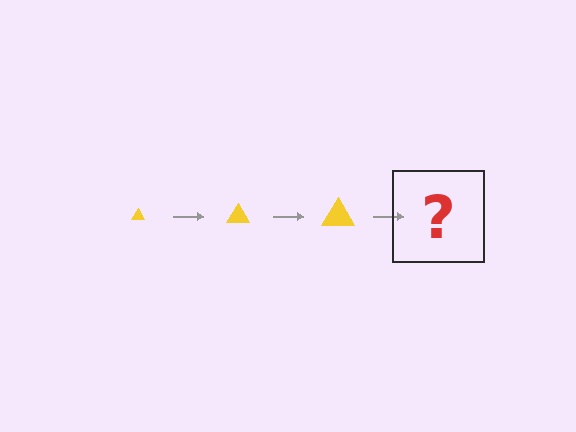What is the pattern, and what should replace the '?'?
The pattern is that the triangle gets progressively larger each step. The '?' should be a yellow triangle, larger than the previous one.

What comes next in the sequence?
The next element should be a yellow triangle, larger than the previous one.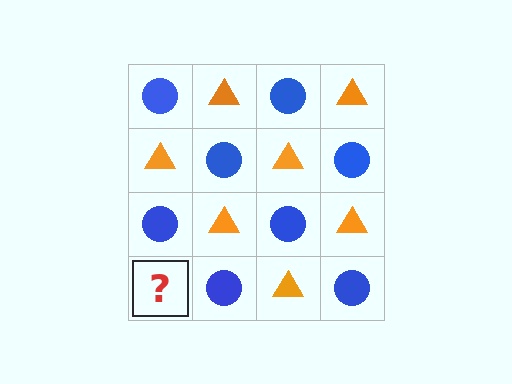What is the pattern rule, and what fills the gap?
The rule is that it alternates blue circle and orange triangle in a checkerboard pattern. The gap should be filled with an orange triangle.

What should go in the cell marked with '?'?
The missing cell should contain an orange triangle.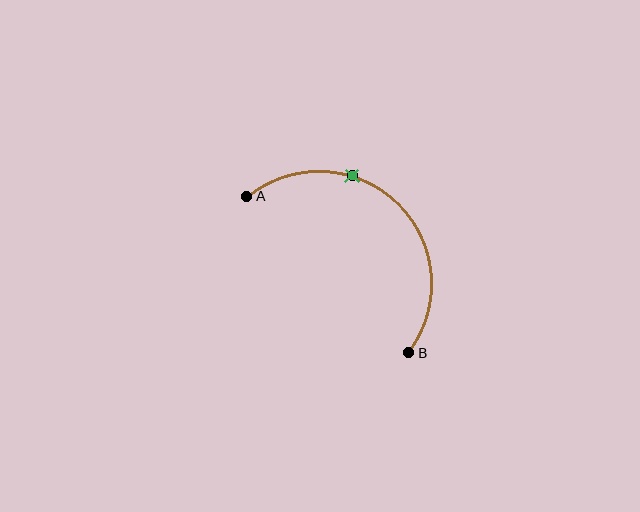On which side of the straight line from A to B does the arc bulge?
The arc bulges above and to the right of the straight line connecting A and B.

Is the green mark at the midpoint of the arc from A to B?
No. The green mark lies on the arc but is closer to endpoint A. The arc midpoint would be at the point on the curve equidistant along the arc from both A and B.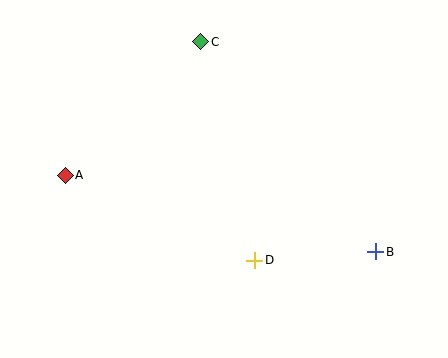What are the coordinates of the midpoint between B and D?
The midpoint between B and D is at (315, 256).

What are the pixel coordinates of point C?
Point C is at (201, 42).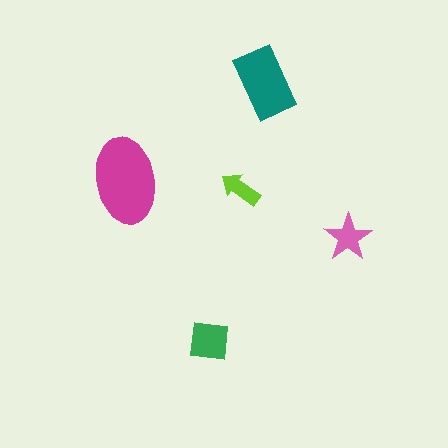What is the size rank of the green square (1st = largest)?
3rd.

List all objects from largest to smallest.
The magenta ellipse, the teal rectangle, the green square, the pink star, the lime arrow.